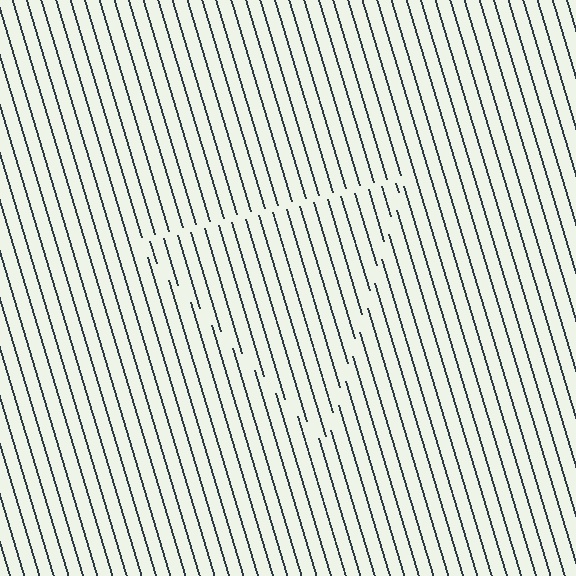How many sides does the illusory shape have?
3 sides — the line-ends trace a triangle.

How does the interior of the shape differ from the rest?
The interior of the shape contains the same grating, shifted by half a period — the contour is defined by the phase discontinuity where line-ends from the inner and outer gratings abut.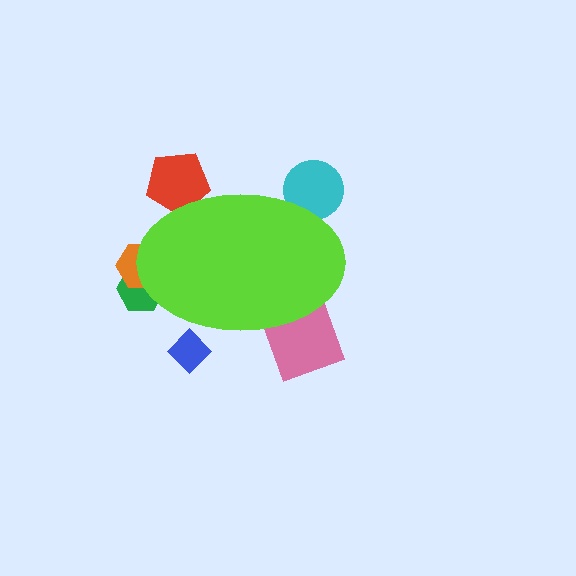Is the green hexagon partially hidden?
Yes, the green hexagon is partially hidden behind the lime ellipse.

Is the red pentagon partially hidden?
Yes, the red pentagon is partially hidden behind the lime ellipse.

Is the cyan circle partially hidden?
Yes, the cyan circle is partially hidden behind the lime ellipse.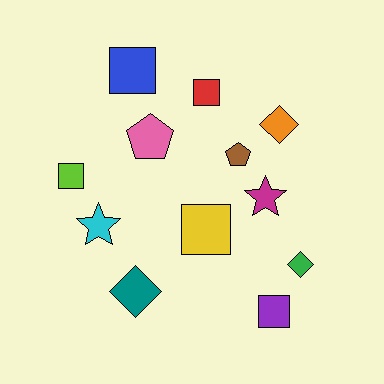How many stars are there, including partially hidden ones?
There are 2 stars.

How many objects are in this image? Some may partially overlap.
There are 12 objects.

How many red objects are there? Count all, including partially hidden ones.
There is 1 red object.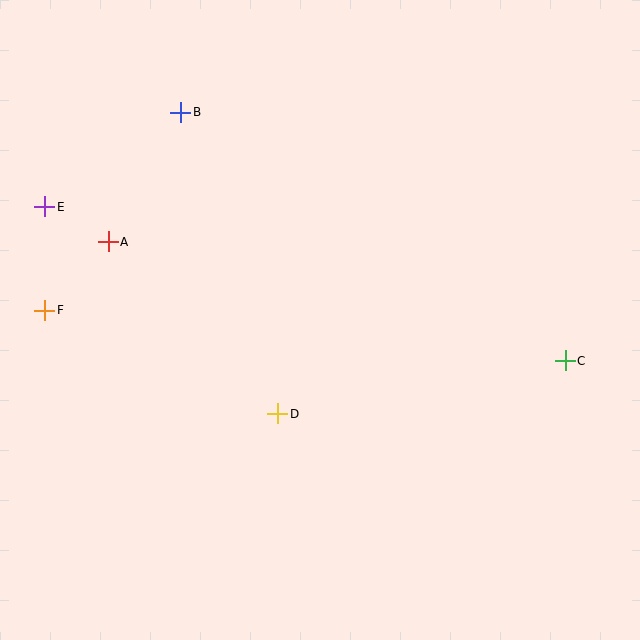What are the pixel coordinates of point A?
Point A is at (108, 242).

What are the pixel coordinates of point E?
Point E is at (45, 207).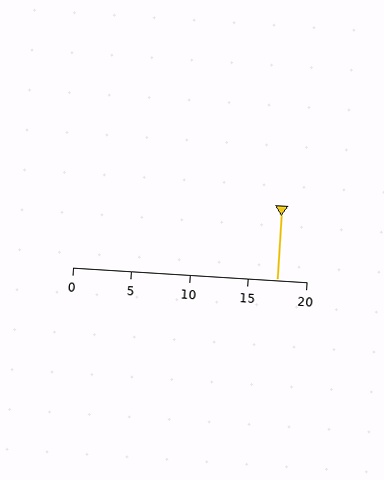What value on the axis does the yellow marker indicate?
The marker indicates approximately 17.5.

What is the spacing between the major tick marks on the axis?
The major ticks are spaced 5 apart.